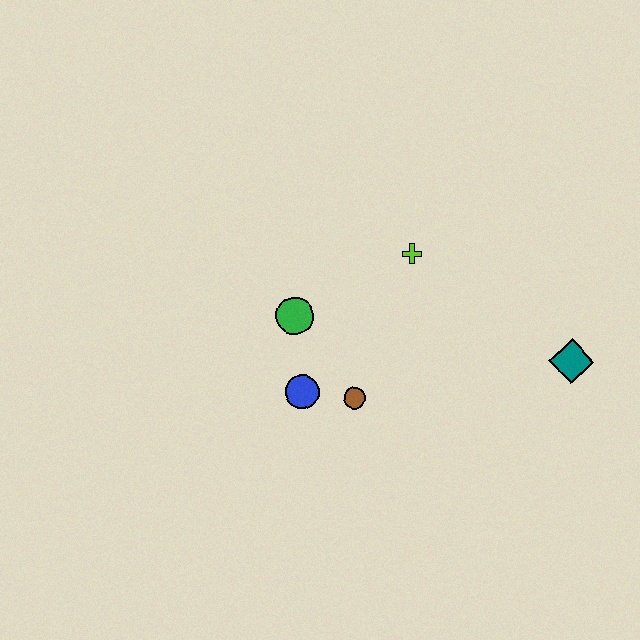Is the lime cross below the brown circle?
No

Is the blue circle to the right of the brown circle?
No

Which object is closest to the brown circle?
The blue circle is closest to the brown circle.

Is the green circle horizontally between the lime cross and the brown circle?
No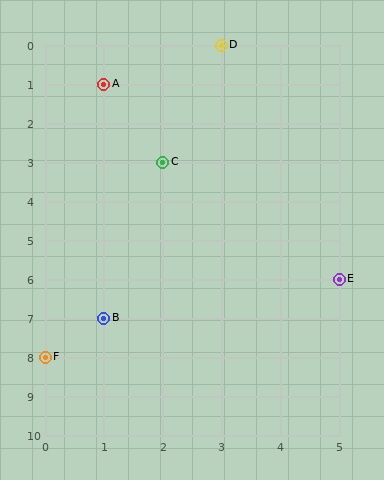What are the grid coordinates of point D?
Point D is at grid coordinates (3, 0).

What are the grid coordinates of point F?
Point F is at grid coordinates (0, 8).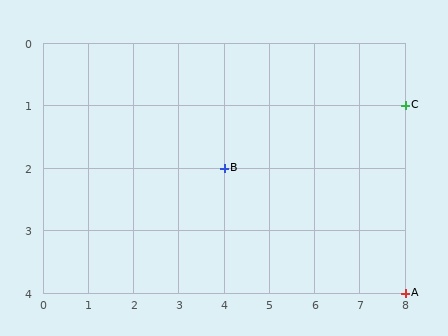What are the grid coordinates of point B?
Point B is at grid coordinates (4, 2).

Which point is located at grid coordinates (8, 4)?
Point A is at (8, 4).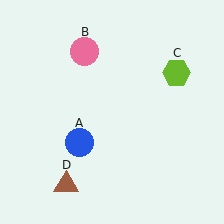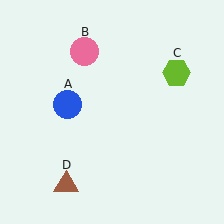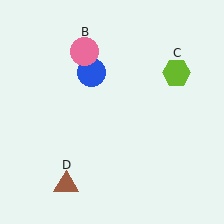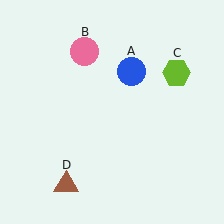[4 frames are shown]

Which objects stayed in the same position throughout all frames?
Pink circle (object B) and lime hexagon (object C) and brown triangle (object D) remained stationary.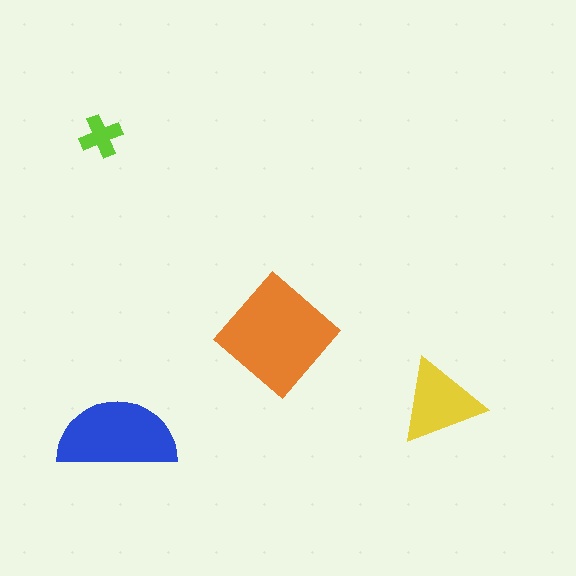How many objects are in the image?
There are 4 objects in the image.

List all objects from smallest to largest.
The lime cross, the yellow triangle, the blue semicircle, the orange diamond.